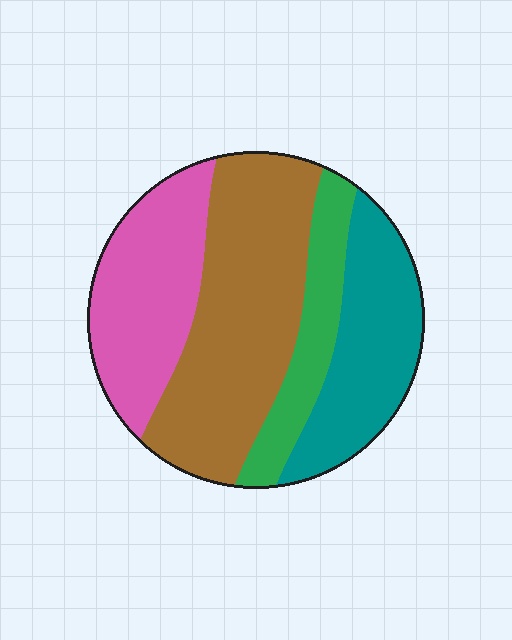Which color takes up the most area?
Brown, at roughly 40%.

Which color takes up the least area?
Green, at roughly 15%.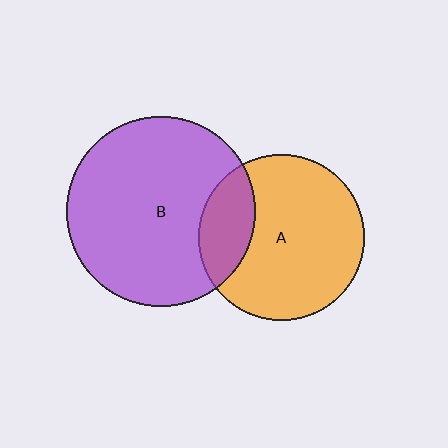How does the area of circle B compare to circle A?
Approximately 1.3 times.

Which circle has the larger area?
Circle B (purple).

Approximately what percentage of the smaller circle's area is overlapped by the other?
Approximately 20%.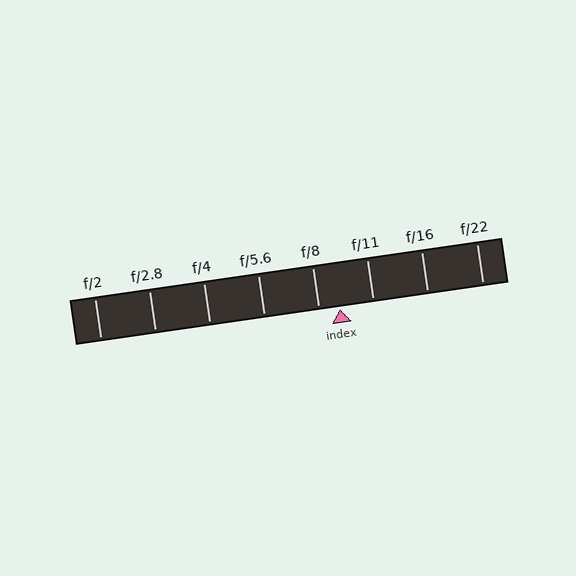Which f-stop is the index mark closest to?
The index mark is closest to f/8.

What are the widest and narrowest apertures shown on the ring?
The widest aperture shown is f/2 and the narrowest is f/22.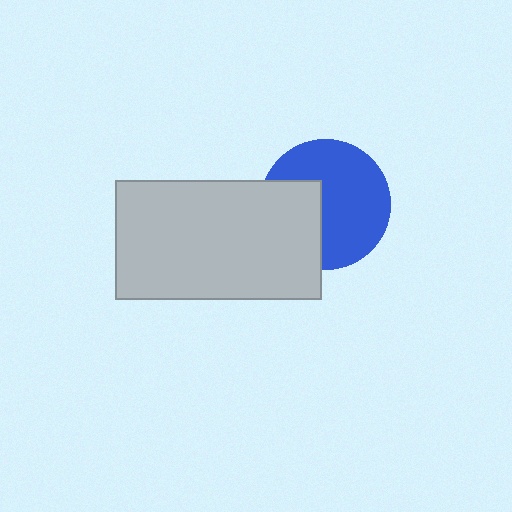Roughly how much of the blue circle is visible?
Most of it is visible (roughly 66%).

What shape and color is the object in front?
The object in front is a light gray rectangle.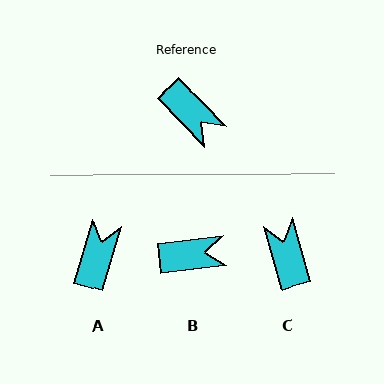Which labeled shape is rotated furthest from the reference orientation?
C, about 152 degrees away.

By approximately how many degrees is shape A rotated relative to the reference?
Approximately 120 degrees counter-clockwise.